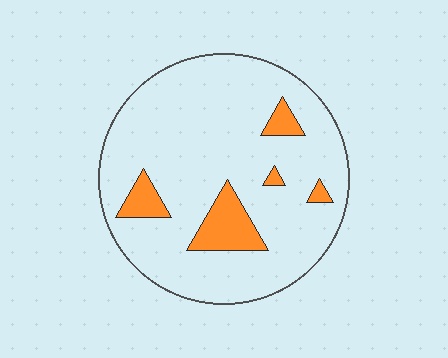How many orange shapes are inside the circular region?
5.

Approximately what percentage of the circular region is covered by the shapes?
Approximately 10%.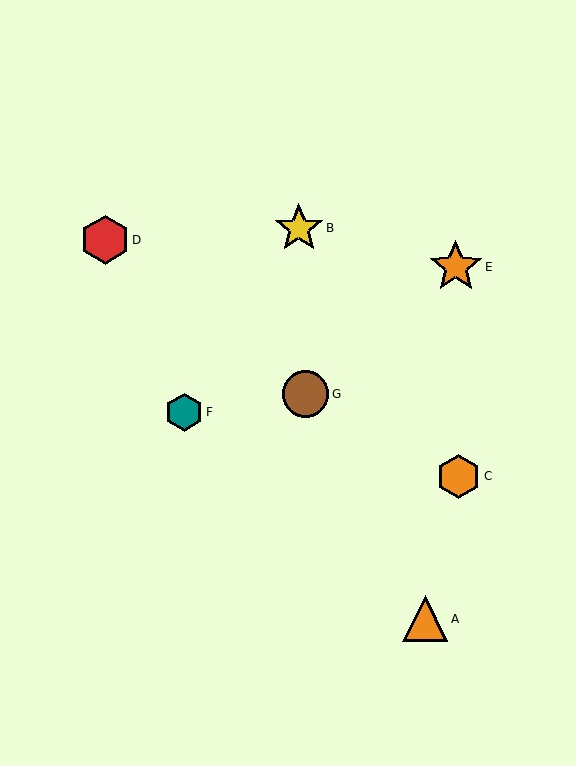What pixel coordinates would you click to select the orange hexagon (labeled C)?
Click at (459, 476) to select the orange hexagon C.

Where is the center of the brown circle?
The center of the brown circle is at (306, 394).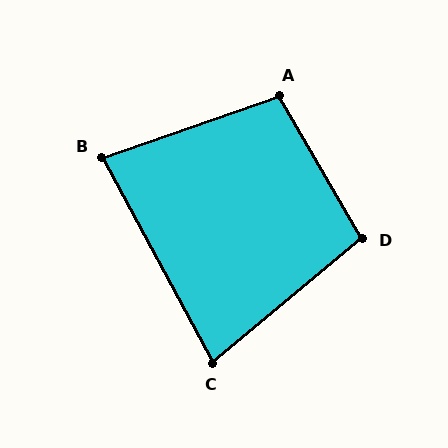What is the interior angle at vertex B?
Approximately 81 degrees (acute).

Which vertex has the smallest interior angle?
C, at approximately 79 degrees.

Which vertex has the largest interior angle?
A, at approximately 101 degrees.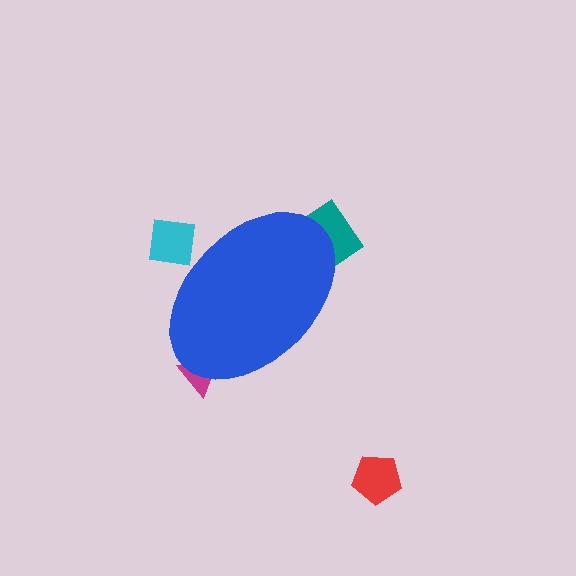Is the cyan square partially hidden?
Yes, the cyan square is partially hidden behind the blue ellipse.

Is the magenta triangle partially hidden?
Yes, the magenta triangle is partially hidden behind the blue ellipse.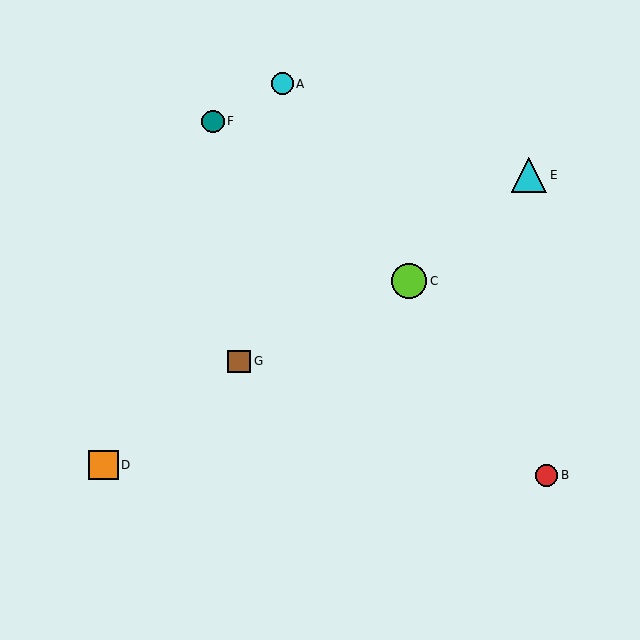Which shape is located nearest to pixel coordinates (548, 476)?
The red circle (labeled B) at (547, 475) is nearest to that location.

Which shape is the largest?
The cyan triangle (labeled E) is the largest.